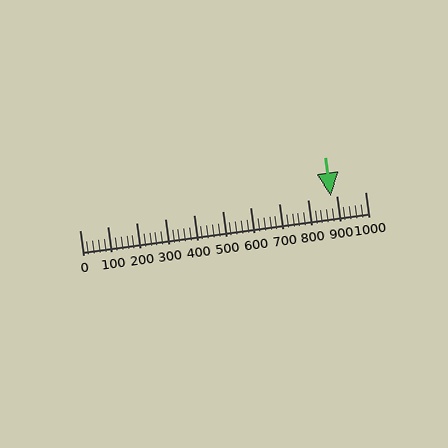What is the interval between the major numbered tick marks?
The major tick marks are spaced 100 units apart.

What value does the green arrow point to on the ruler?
The green arrow points to approximately 880.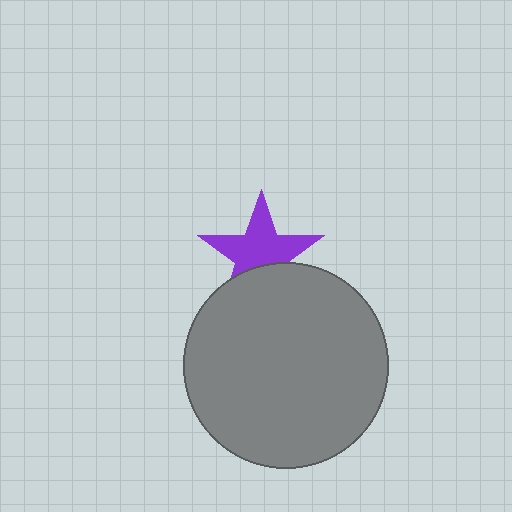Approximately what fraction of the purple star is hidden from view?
Roughly 35% of the purple star is hidden behind the gray circle.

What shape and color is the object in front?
The object in front is a gray circle.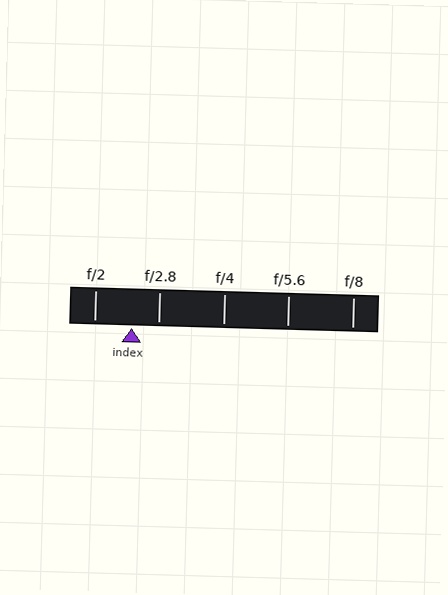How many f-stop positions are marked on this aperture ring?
There are 5 f-stop positions marked.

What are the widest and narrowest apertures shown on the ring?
The widest aperture shown is f/2 and the narrowest is f/8.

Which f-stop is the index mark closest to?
The index mark is closest to f/2.8.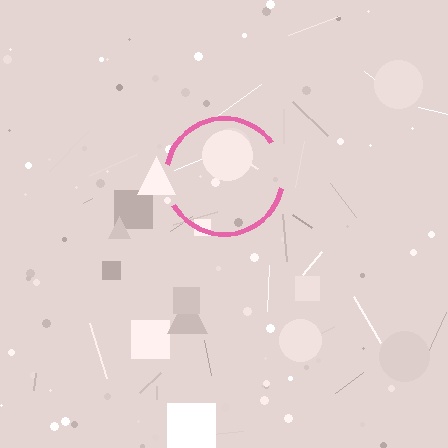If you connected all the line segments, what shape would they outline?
They would outline a circle.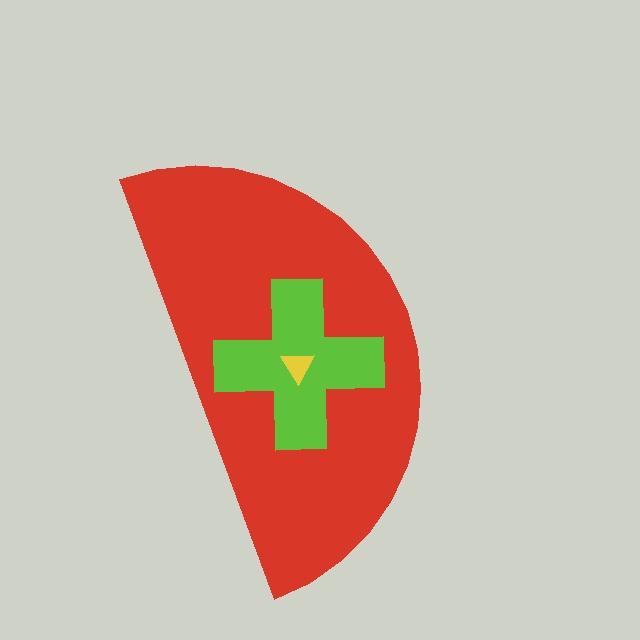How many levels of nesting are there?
3.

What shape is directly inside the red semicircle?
The lime cross.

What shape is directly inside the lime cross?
The yellow triangle.